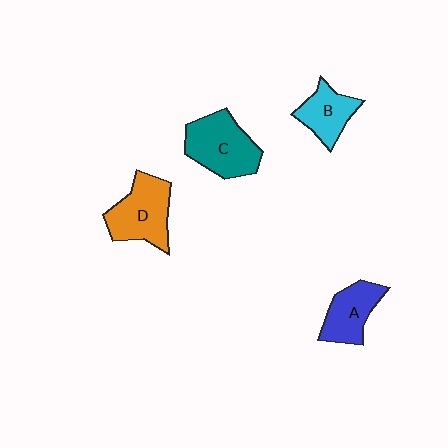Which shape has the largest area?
Shape C (teal).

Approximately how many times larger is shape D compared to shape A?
Approximately 1.3 times.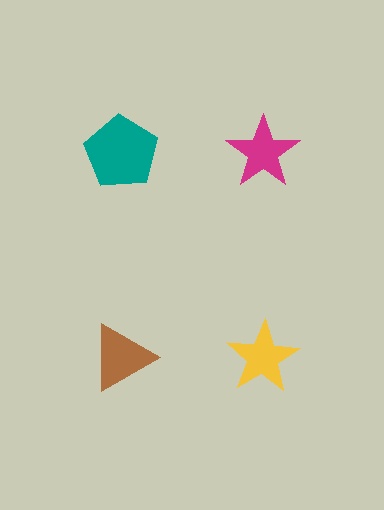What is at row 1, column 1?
A teal pentagon.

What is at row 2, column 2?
A yellow star.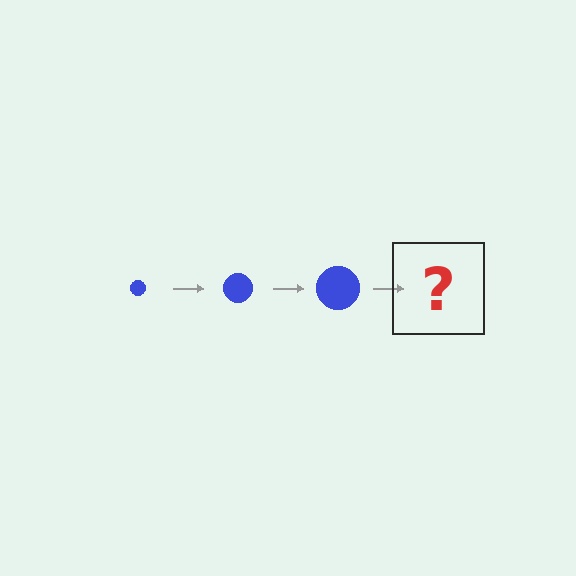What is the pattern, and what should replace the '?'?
The pattern is that the circle gets progressively larger each step. The '?' should be a blue circle, larger than the previous one.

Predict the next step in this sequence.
The next step is a blue circle, larger than the previous one.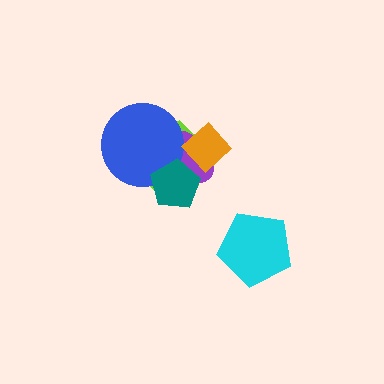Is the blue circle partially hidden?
Yes, it is partially covered by another shape.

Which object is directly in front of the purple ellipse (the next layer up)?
The blue circle is directly in front of the purple ellipse.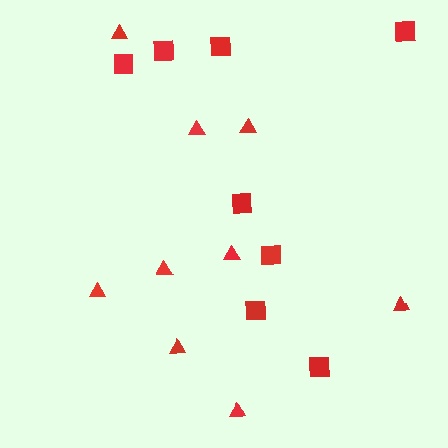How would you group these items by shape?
There are 2 groups: one group of squares (8) and one group of triangles (9).